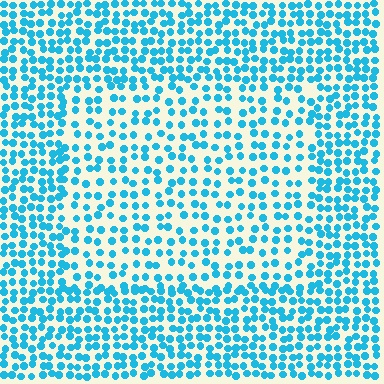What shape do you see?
I see a rectangle.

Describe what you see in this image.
The image contains small cyan elements arranged at two different densities. A rectangle-shaped region is visible where the elements are less densely packed than the surrounding area.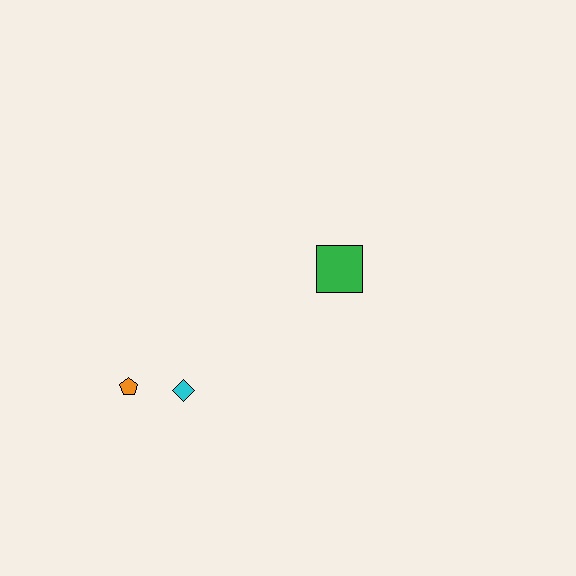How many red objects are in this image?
There are no red objects.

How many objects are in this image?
There are 3 objects.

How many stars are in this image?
There are no stars.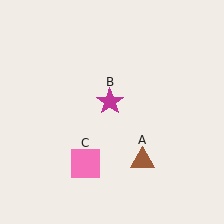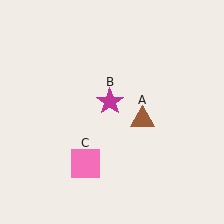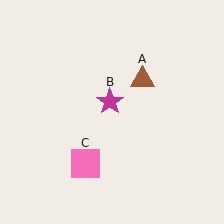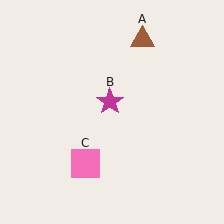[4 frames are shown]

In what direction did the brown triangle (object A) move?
The brown triangle (object A) moved up.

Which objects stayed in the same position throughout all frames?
Magenta star (object B) and pink square (object C) remained stationary.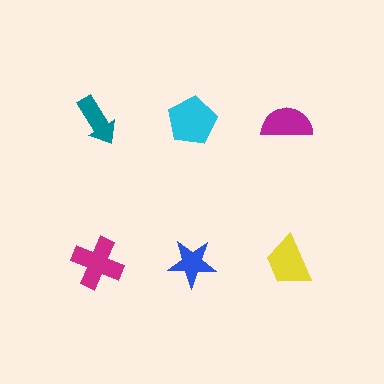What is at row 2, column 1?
A magenta cross.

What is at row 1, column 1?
A teal arrow.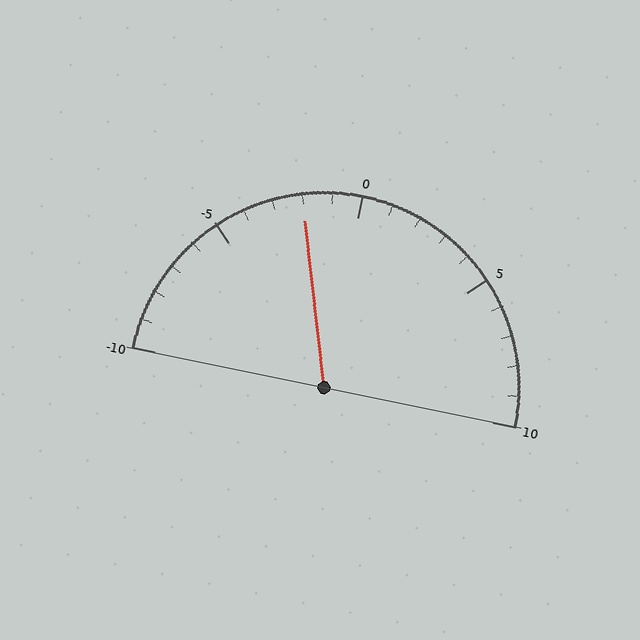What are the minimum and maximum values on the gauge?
The gauge ranges from -10 to 10.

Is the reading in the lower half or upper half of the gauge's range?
The reading is in the lower half of the range (-10 to 10).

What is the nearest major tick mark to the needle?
The nearest major tick mark is 0.